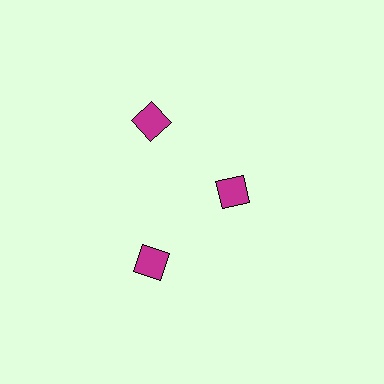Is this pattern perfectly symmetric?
No. The 3 magenta diamonds are arranged in a ring, but one element near the 3 o'clock position is pulled inward toward the center, breaking the 3-fold rotational symmetry.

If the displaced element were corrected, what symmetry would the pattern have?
It would have 3-fold rotational symmetry — the pattern would map onto itself every 120 degrees.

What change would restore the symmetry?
The symmetry would be restored by moving it outward, back onto the ring so that all 3 diamonds sit at equal angles and equal distance from the center.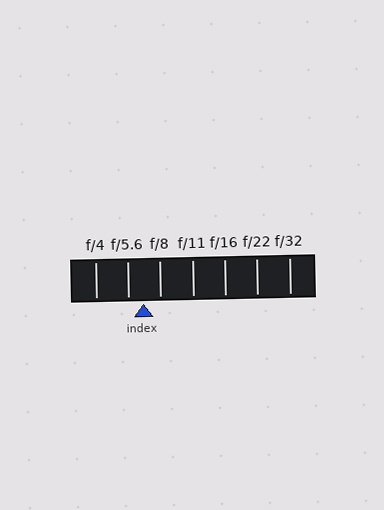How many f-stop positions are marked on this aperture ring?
There are 7 f-stop positions marked.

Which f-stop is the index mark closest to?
The index mark is closest to f/5.6.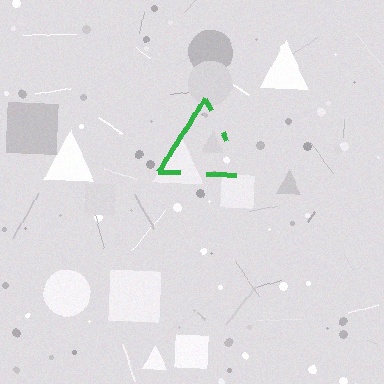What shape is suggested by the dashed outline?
The dashed outline suggests a triangle.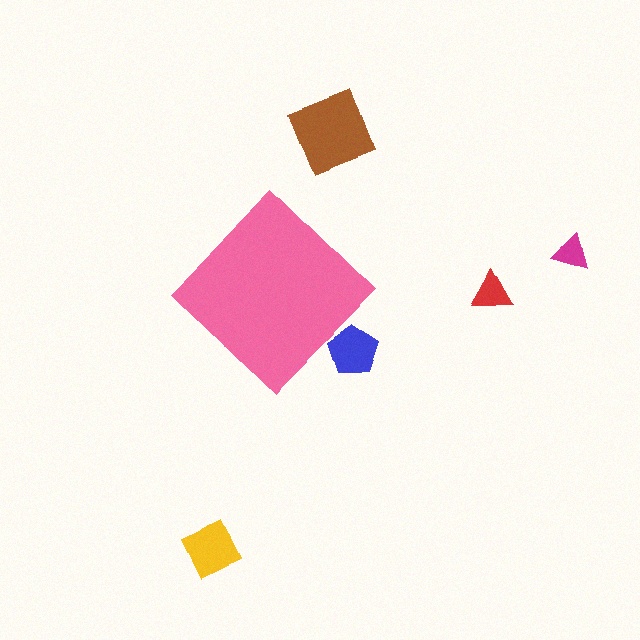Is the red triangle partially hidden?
No, the red triangle is fully visible.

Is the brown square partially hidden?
No, the brown square is fully visible.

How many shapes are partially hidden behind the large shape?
1 shape is partially hidden.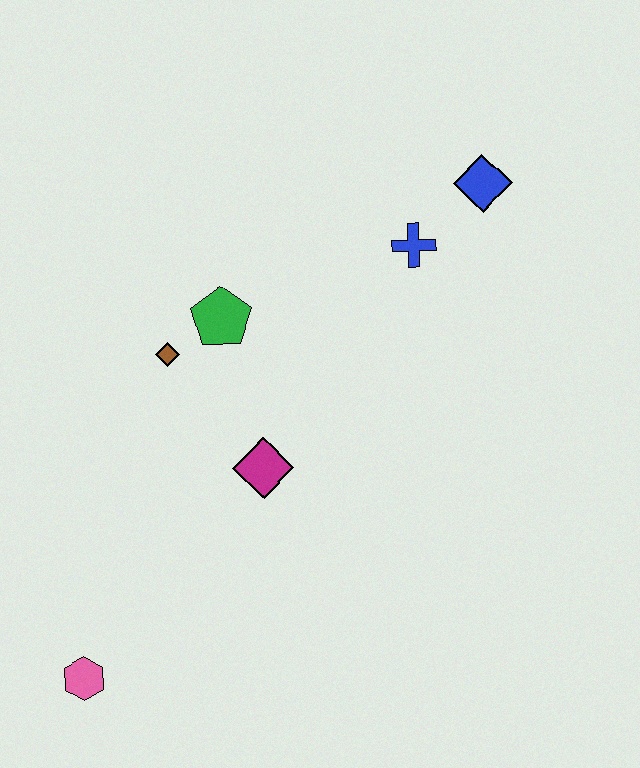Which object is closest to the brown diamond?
The green pentagon is closest to the brown diamond.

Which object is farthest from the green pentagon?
The pink hexagon is farthest from the green pentagon.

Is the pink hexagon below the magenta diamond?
Yes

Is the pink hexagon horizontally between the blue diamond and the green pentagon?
No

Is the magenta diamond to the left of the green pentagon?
No